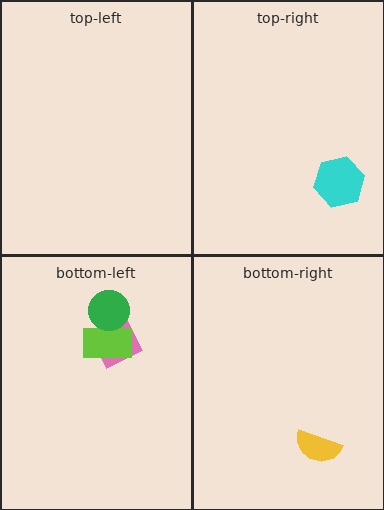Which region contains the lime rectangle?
The bottom-left region.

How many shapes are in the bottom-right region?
1.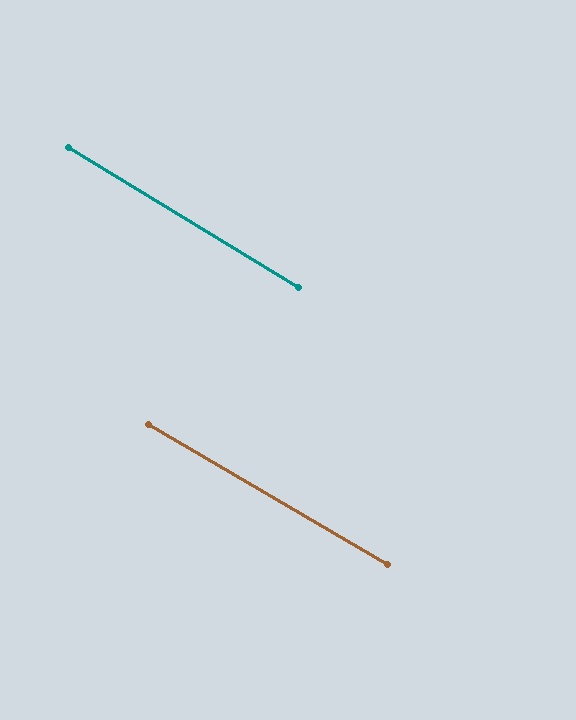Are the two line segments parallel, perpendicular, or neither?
Parallel — their directions differ by only 0.8°.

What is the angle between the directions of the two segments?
Approximately 1 degree.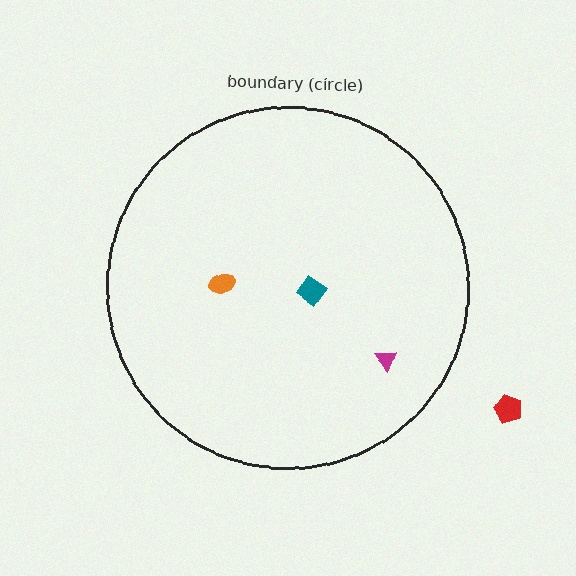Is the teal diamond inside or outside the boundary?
Inside.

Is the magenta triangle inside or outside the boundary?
Inside.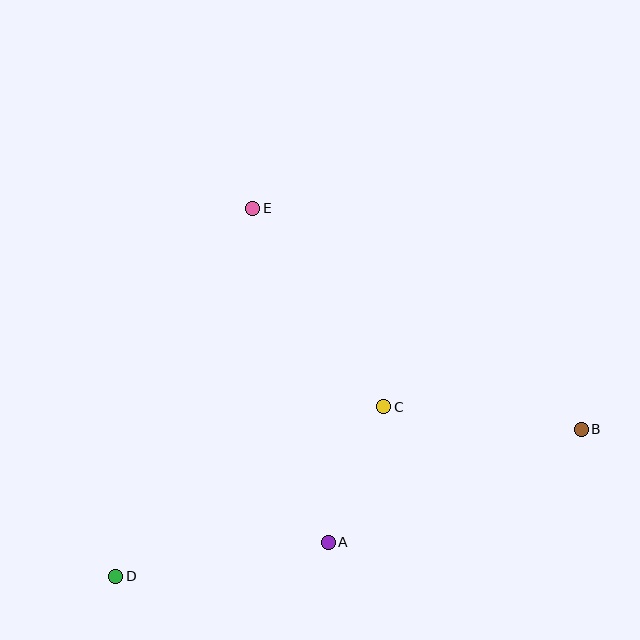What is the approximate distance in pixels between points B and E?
The distance between B and E is approximately 396 pixels.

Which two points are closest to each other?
Points A and C are closest to each other.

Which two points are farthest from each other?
Points B and D are farthest from each other.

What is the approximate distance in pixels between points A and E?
The distance between A and E is approximately 342 pixels.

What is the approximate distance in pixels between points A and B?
The distance between A and B is approximately 277 pixels.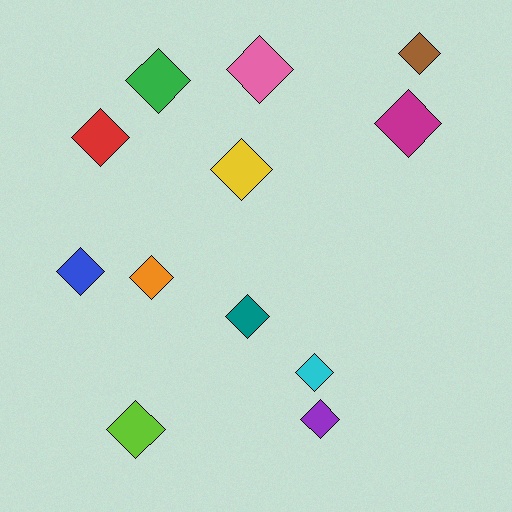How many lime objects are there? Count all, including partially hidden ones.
There is 1 lime object.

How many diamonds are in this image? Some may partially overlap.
There are 12 diamonds.